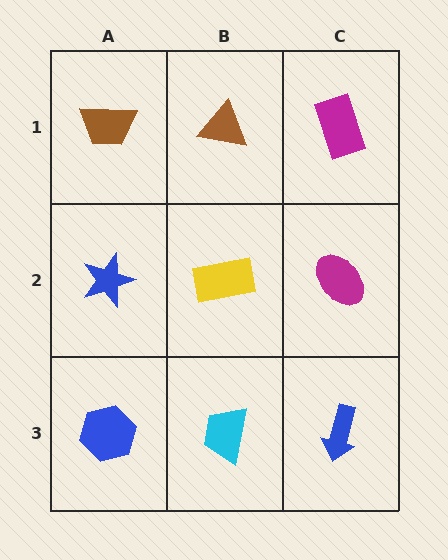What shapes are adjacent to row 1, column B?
A yellow rectangle (row 2, column B), a brown trapezoid (row 1, column A), a magenta rectangle (row 1, column C).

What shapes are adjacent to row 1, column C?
A magenta ellipse (row 2, column C), a brown triangle (row 1, column B).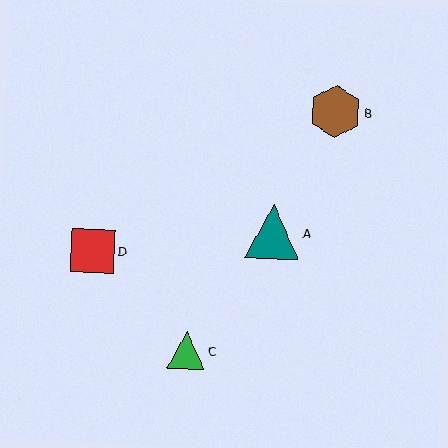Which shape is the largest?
The teal triangle (labeled A) is the largest.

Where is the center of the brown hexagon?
The center of the brown hexagon is at (336, 112).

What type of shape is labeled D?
Shape D is a red square.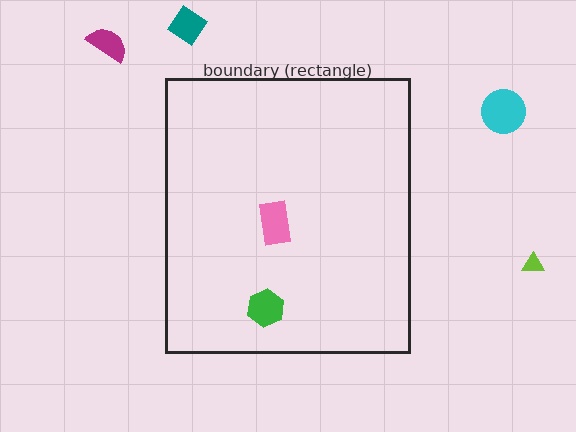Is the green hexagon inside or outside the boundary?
Inside.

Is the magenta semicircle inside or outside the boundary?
Outside.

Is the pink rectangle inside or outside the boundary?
Inside.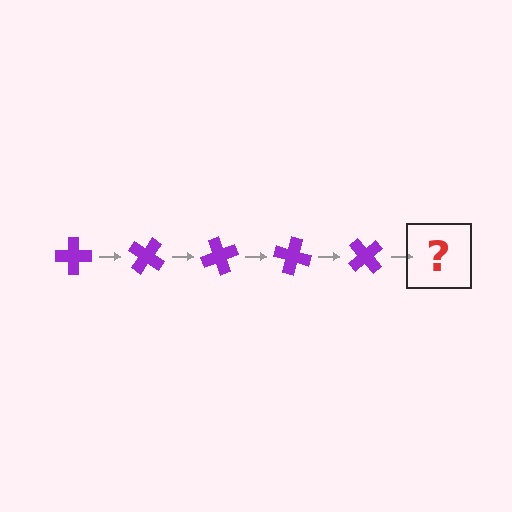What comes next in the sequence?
The next element should be a purple cross rotated 175 degrees.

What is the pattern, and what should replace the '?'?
The pattern is that the cross rotates 35 degrees each step. The '?' should be a purple cross rotated 175 degrees.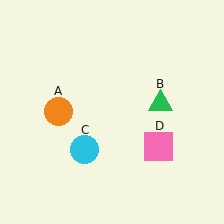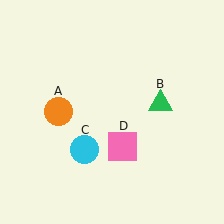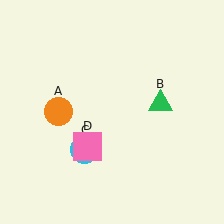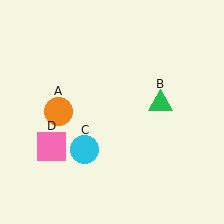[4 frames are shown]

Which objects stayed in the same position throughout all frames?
Orange circle (object A) and green triangle (object B) and cyan circle (object C) remained stationary.